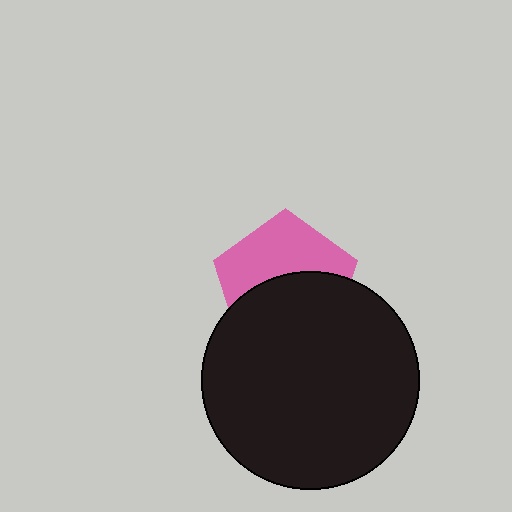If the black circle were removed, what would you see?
You would see the complete pink pentagon.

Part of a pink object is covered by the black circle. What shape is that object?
It is a pentagon.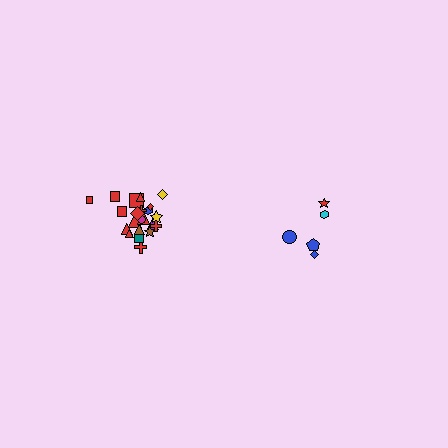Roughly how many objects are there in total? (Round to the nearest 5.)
Roughly 25 objects in total.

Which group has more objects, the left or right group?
The left group.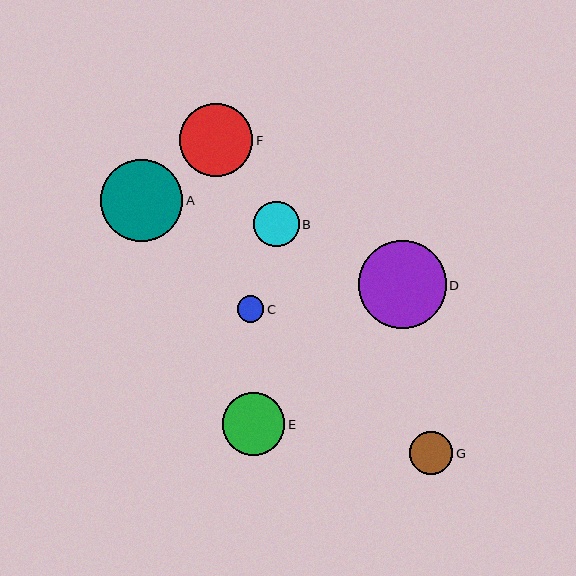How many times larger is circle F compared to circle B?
Circle F is approximately 1.6 times the size of circle B.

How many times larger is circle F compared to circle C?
Circle F is approximately 2.8 times the size of circle C.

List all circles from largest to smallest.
From largest to smallest: D, A, F, E, B, G, C.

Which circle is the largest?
Circle D is the largest with a size of approximately 88 pixels.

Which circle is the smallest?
Circle C is the smallest with a size of approximately 26 pixels.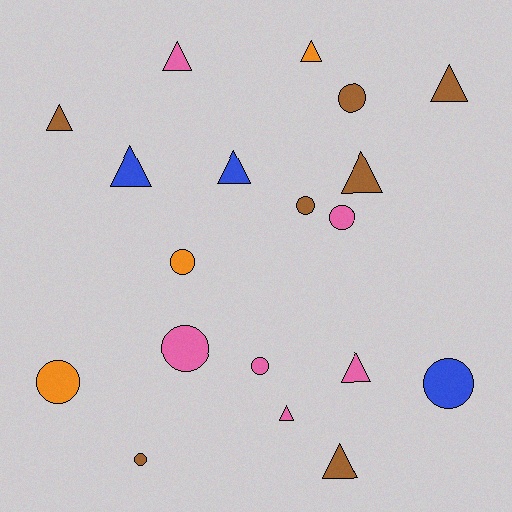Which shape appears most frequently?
Triangle, with 10 objects.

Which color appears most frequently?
Brown, with 7 objects.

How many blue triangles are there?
There are 2 blue triangles.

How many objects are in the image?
There are 19 objects.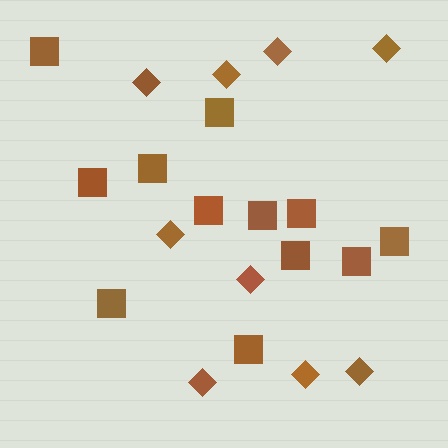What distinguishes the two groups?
There are 2 groups: one group of diamonds (9) and one group of squares (12).